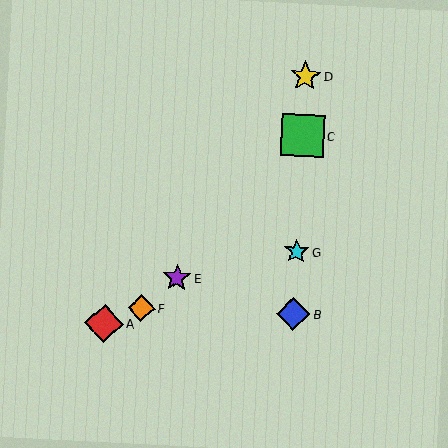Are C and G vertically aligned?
Yes, both are at x≈302.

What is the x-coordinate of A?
Object A is at x≈104.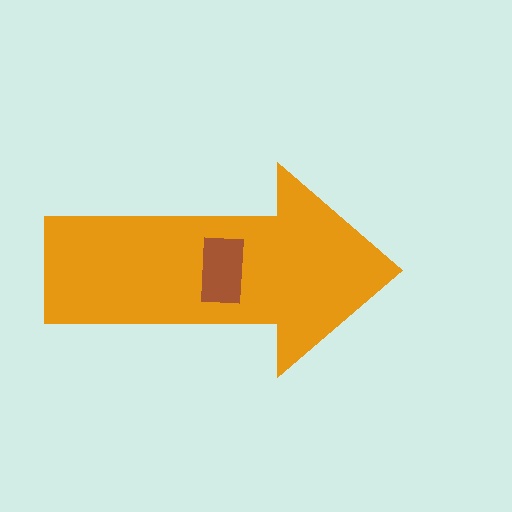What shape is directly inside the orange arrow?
The brown rectangle.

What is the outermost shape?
The orange arrow.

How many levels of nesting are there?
2.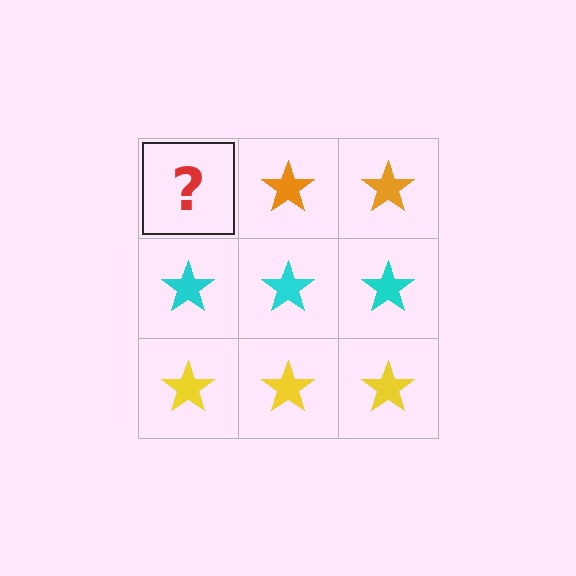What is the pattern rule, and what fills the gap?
The rule is that each row has a consistent color. The gap should be filled with an orange star.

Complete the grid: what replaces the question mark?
The question mark should be replaced with an orange star.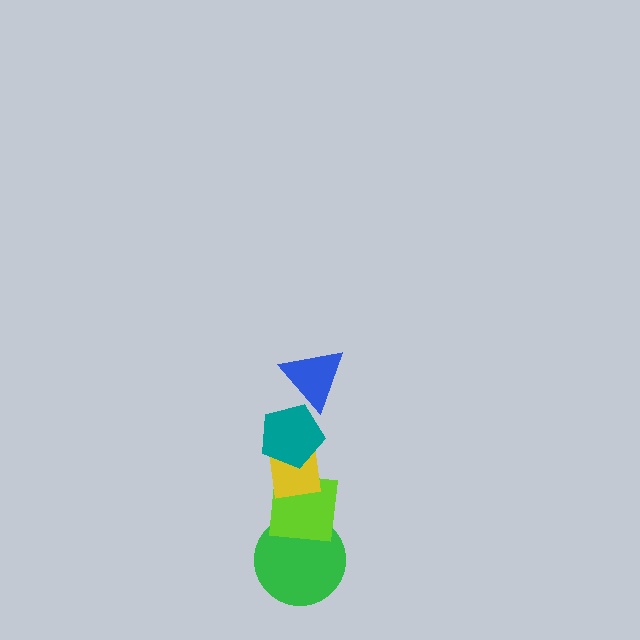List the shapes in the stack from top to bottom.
From top to bottom: the blue triangle, the teal pentagon, the yellow rectangle, the lime square, the green circle.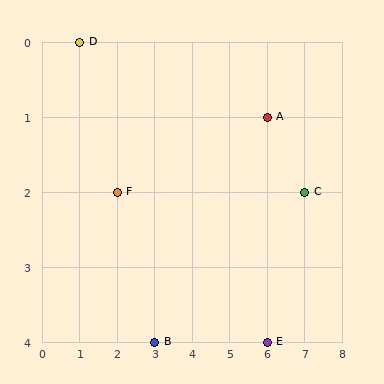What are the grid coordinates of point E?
Point E is at grid coordinates (6, 4).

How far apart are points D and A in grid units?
Points D and A are 5 columns and 1 row apart (about 5.1 grid units diagonally).